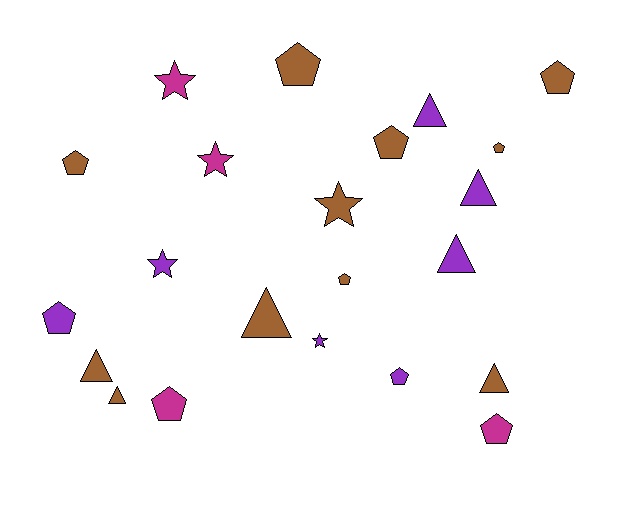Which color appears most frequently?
Brown, with 11 objects.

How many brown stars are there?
There is 1 brown star.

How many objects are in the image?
There are 22 objects.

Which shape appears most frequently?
Pentagon, with 10 objects.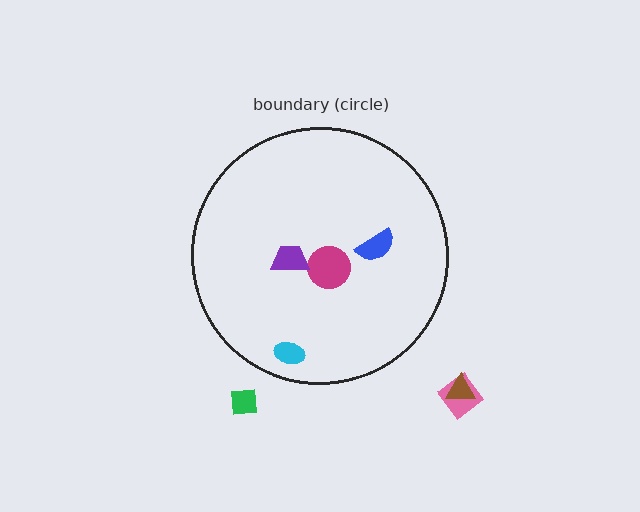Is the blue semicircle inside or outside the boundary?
Inside.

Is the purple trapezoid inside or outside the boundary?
Inside.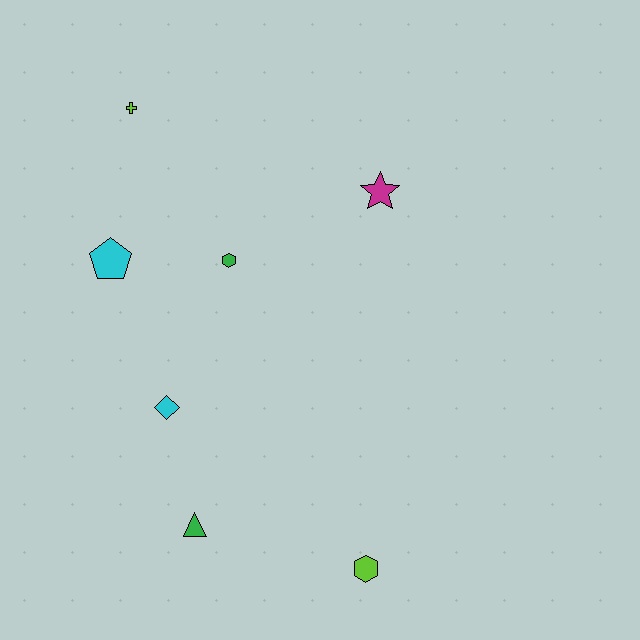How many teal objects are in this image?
There are no teal objects.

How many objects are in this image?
There are 7 objects.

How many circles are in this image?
There are no circles.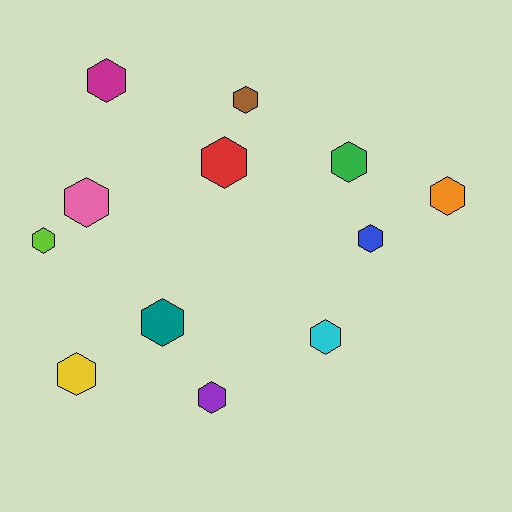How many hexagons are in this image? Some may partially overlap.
There are 12 hexagons.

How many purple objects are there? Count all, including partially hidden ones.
There is 1 purple object.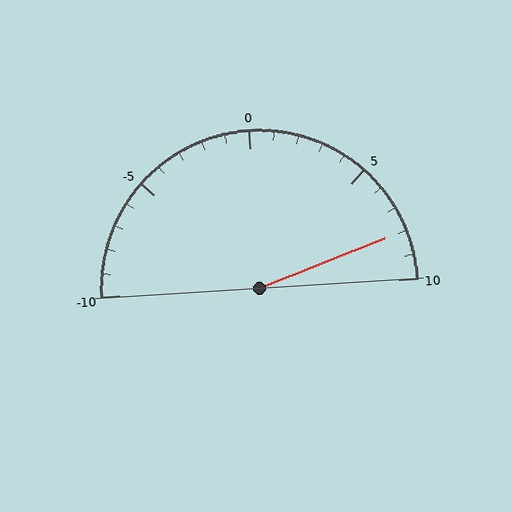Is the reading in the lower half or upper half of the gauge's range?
The reading is in the upper half of the range (-10 to 10).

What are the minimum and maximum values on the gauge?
The gauge ranges from -10 to 10.